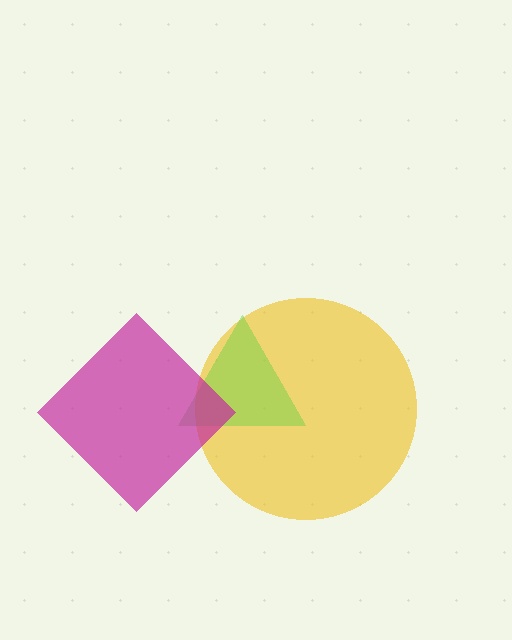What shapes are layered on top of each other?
The layered shapes are: a yellow circle, a lime triangle, a magenta diamond.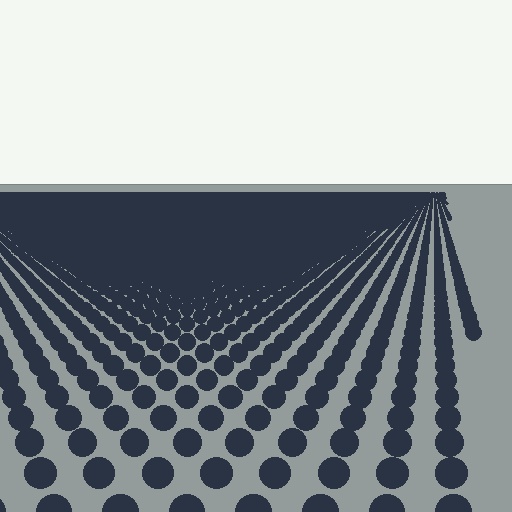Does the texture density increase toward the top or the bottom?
Density increases toward the top.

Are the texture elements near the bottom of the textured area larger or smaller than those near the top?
Larger. Near the bottom, elements are closer to the viewer and appear at a bigger on-screen size.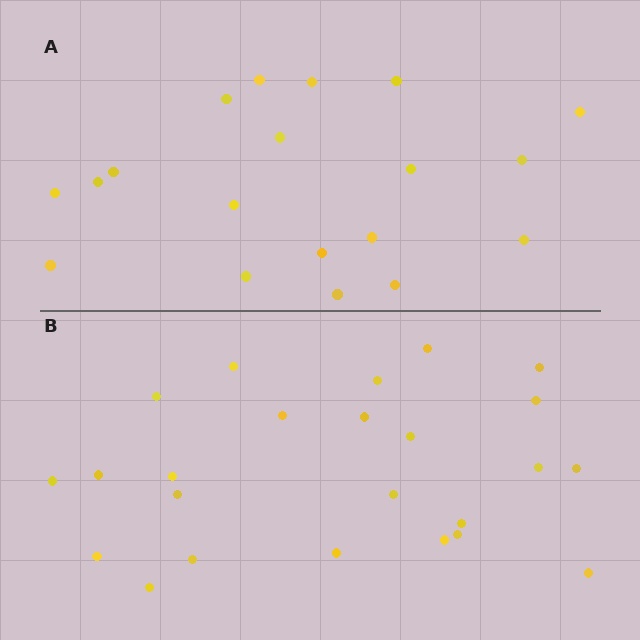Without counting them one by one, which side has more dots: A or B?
Region B (the bottom region) has more dots.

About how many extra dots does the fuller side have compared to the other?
Region B has about 5 more dots than region A.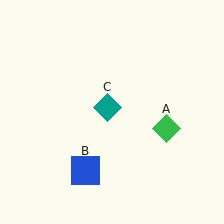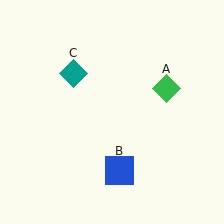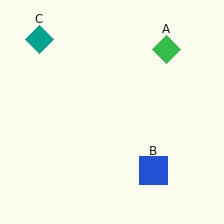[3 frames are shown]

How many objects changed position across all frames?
3 objects changed position: green diamond (object A), blue square (object B), teal diamond (object C).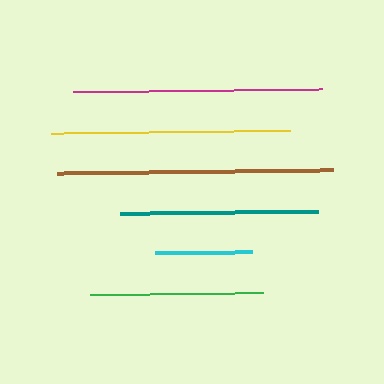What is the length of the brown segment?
The brown segment is approximately 277 pixels long.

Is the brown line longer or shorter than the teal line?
The brown line is longer than the teal line.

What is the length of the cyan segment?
The cyan segment is approximately 98 pixels long.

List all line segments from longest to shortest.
From longest to shortest: brown, magenta, yellow, teal, green, cyan.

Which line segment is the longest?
The brown line is the longest at approximately 277 pixels.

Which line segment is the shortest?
The cyan line is the shortest at approximately 98 pixels.